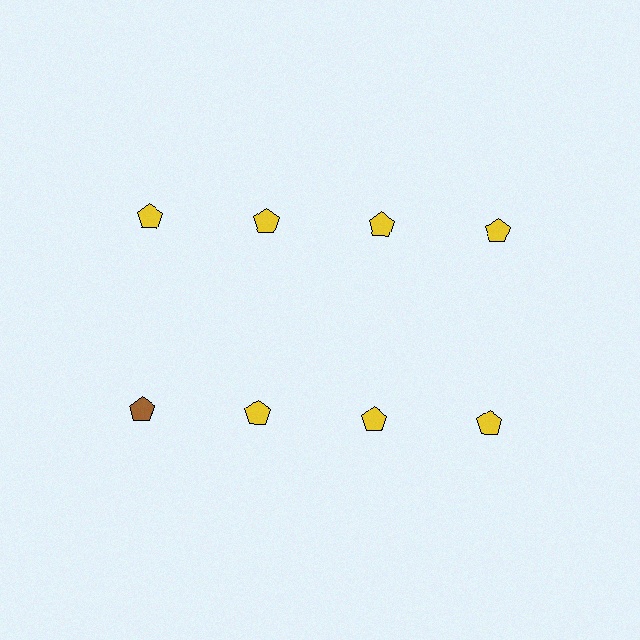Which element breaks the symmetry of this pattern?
The brown pentagon in the second row, leftmost column breaks the symmetry. All other shapes are yellow pentagons.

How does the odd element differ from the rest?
It has a different color: brown instead of yellow.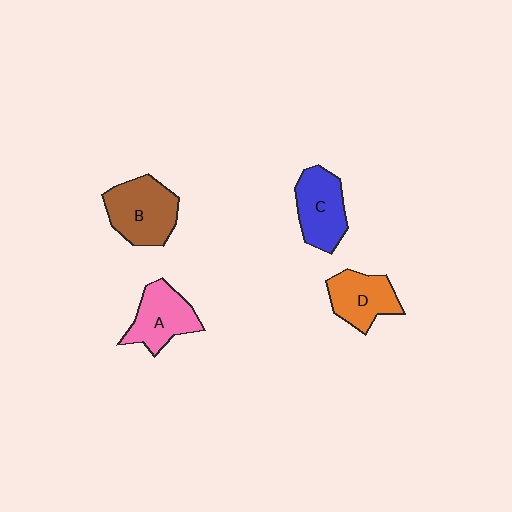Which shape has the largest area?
Shape B (brown).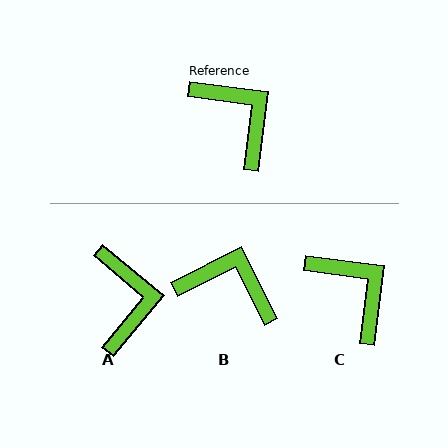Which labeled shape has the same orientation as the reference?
C.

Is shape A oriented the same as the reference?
No, it is off by about 33 degrees.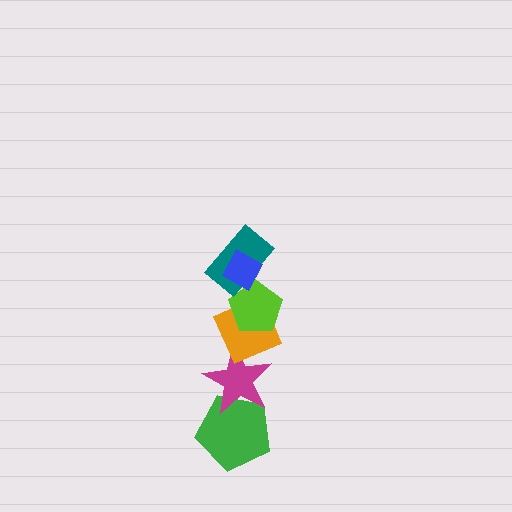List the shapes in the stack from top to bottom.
From top to bottom: the blue diamond, the teal rectangle, the lime pentagon, the orange diamond, the magenta star, the green pentagon.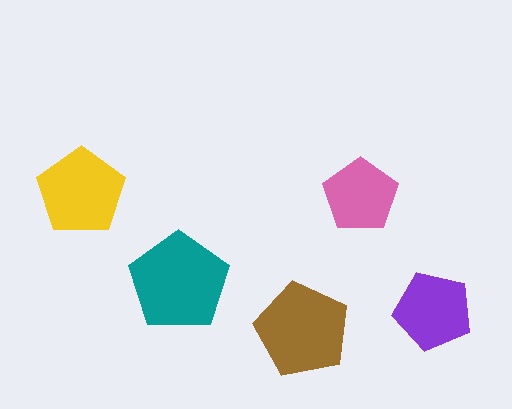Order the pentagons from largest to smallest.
the teal one, the brown one, the yellow one, the purple one, the pink one.